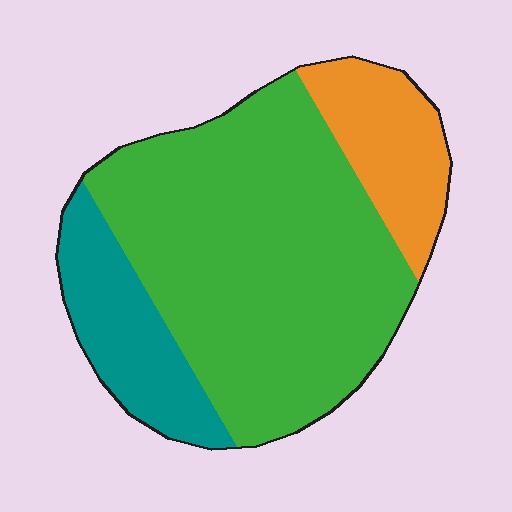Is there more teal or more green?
Green.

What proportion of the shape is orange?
Orange covers about 15% of the shape.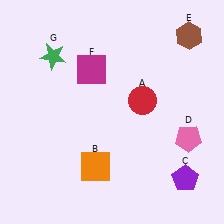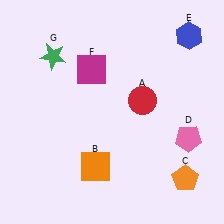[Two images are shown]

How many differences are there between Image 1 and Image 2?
There are 2 differences between the two images.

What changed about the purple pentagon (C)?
In Image 1, C is purple. In Image 2, it changed to orange.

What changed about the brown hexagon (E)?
In Image 1, E is brown. In Image 2, it changed to blue.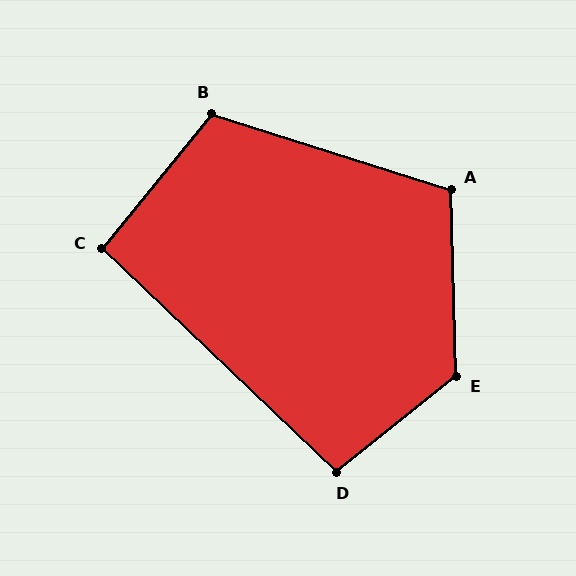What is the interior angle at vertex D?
Approximately 98 degrees (obtuse).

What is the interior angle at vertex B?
Approximately 111 degrees (obtuse).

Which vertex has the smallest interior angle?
C, at approximately 94 degrees.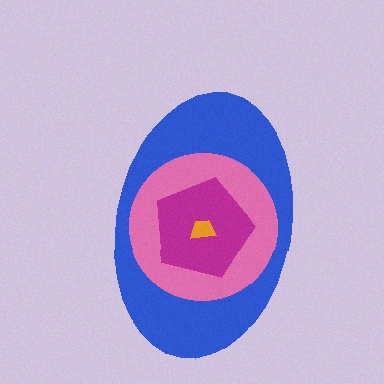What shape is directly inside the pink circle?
The magenta pentagon.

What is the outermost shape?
The blue ellipse.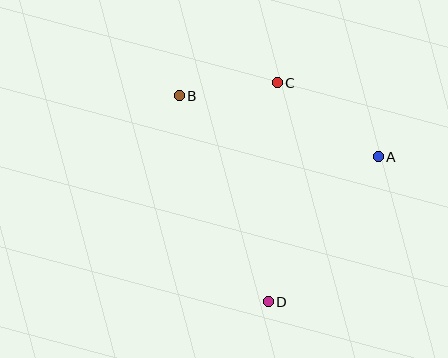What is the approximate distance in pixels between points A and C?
The distance between A and C is approximately 125 pixels.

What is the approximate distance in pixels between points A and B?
The distance between A and B is approximately 208 pixels.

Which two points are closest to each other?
Points B and C are closest to each other.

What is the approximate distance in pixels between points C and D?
The distance between C and D is approximately 219 pixels.